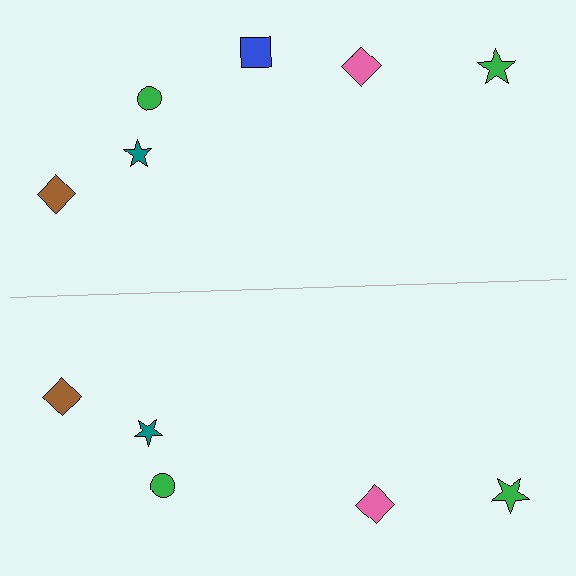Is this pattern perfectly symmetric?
No, the pattern is not perfectly symmetric. A blue square is missing from the bottom side.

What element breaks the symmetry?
A blue square is missing from the bottom side.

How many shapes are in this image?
There are 11 shapes in this image.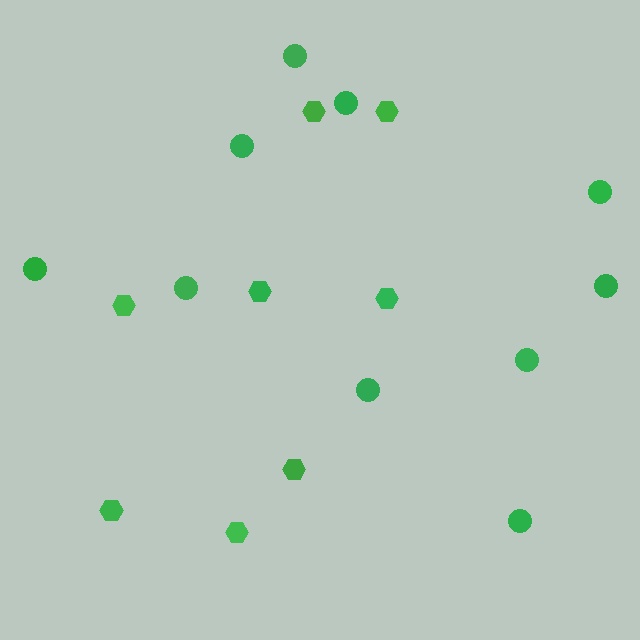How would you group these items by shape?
There are 2 groups: one group of circles (10) and one group of hexagons (8).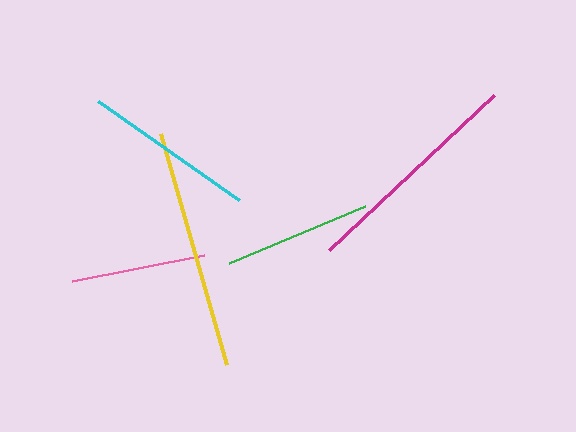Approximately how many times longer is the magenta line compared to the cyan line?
The magenta line is approximately 1.3 times the length of the cyan line.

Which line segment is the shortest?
The pink line is the shortest at approximately 135 pixels.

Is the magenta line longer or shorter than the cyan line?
The magenta line is longer than the cyan line.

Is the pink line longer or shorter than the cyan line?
The cyan line is longer than the pink line.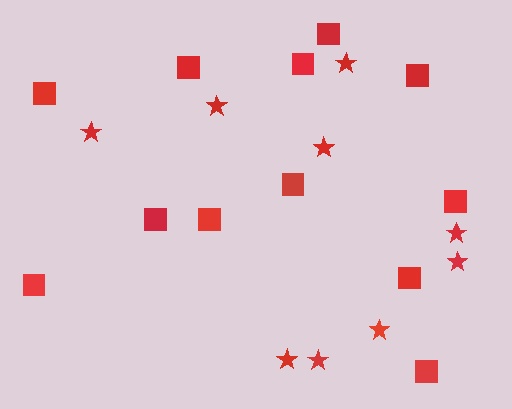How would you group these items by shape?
There are 2 groups: one group of stars (9) and one group of squares (12).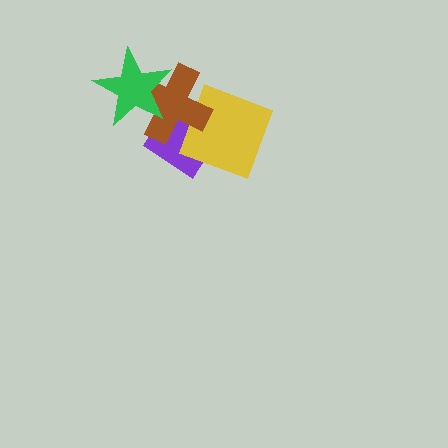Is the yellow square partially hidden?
Yes, it is partially covered by another shape.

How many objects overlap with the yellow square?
2 objects overlap with the yellow square.